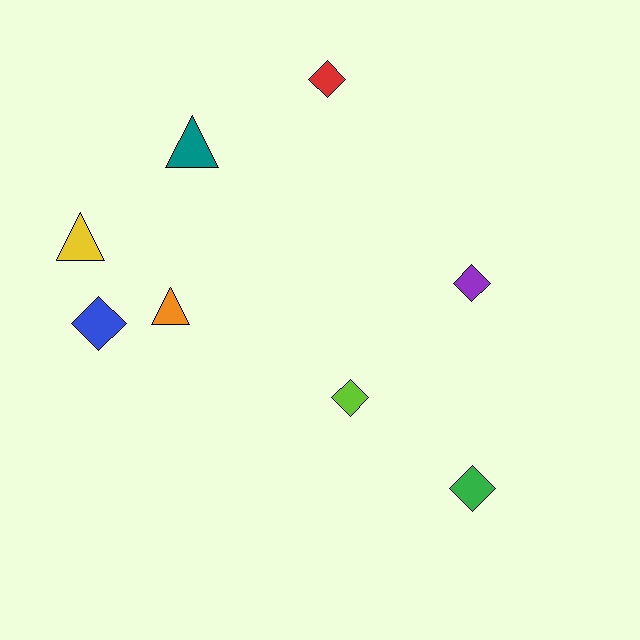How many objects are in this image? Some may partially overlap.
There are 8 objects.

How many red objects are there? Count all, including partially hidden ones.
There is 1 red object.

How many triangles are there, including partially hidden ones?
There are 3 triangles.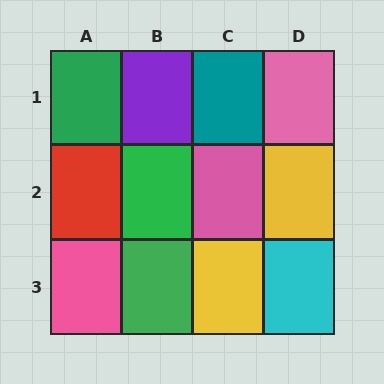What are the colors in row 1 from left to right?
Green, purple, teal, pink.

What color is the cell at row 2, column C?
Pink.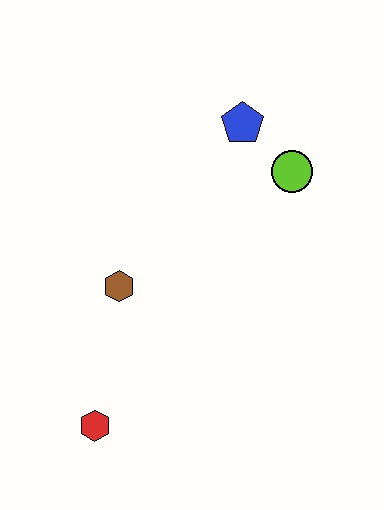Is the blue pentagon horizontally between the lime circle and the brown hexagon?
Yes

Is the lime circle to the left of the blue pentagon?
No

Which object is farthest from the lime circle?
The red hexagon is farthest from the lime circle.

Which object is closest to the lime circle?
The blue pentagon is closest to the lime circle.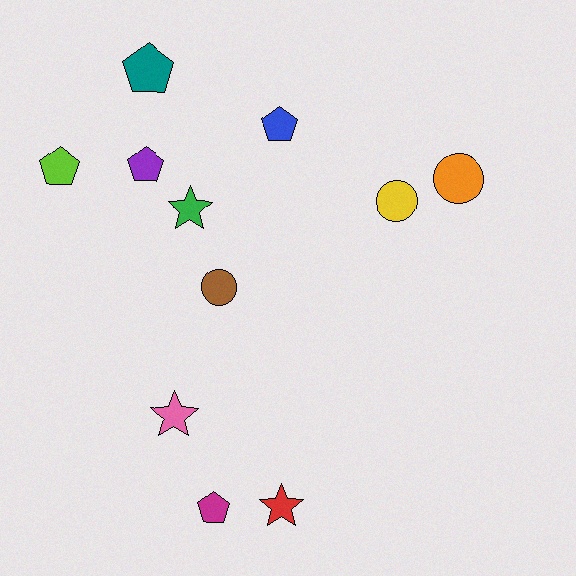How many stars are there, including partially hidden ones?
There are 3 stars.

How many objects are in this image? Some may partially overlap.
There are 11 objects.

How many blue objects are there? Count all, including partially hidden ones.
There is 1 blue object.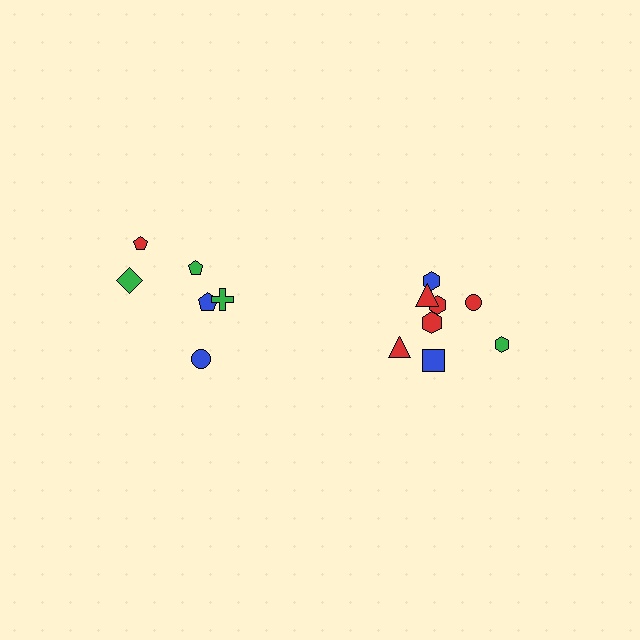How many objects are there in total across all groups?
There are 14 objects.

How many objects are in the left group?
There are 6 objects.